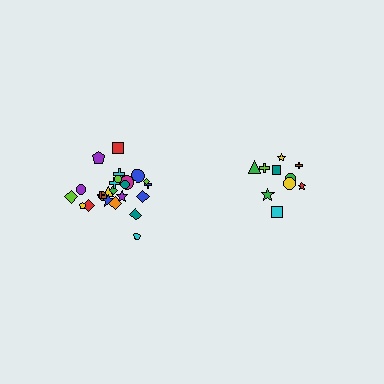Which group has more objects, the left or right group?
The left group.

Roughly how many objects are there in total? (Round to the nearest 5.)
Roughly 35 objects in total.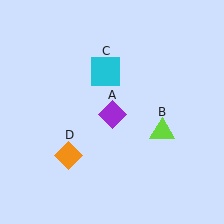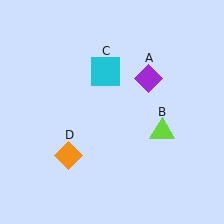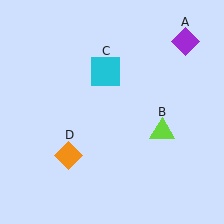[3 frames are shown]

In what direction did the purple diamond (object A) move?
The purple diamond (object A) moved up and to the right.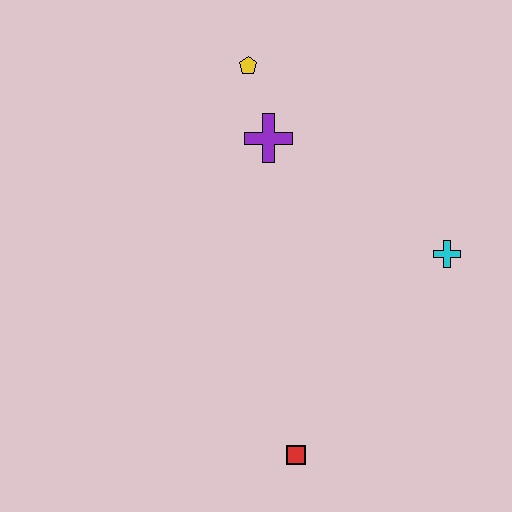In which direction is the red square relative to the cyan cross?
The red square is below the cyan cross.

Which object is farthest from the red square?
The yellow pentagon is farthest from the red square.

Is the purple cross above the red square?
Yes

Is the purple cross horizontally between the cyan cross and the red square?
No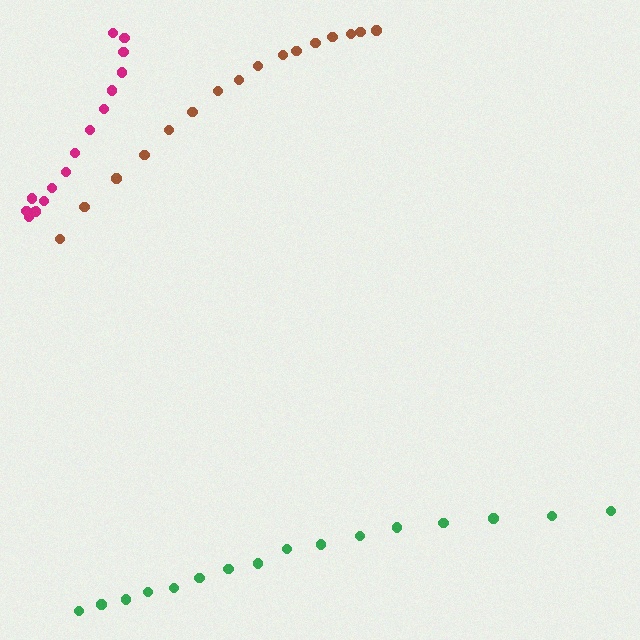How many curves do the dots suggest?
There are 3 distinct paths.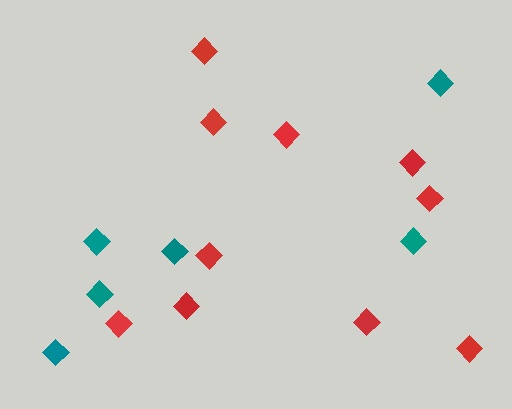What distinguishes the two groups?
There are 2 groups: one group of red diamonds (10) and one group of teal diamonds (6).